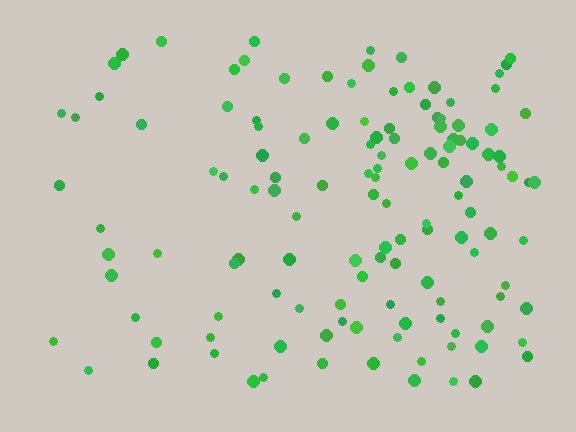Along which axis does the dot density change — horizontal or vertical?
Horizontal.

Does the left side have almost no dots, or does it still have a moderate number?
Still a moderate number, just noticeably fewer than the right.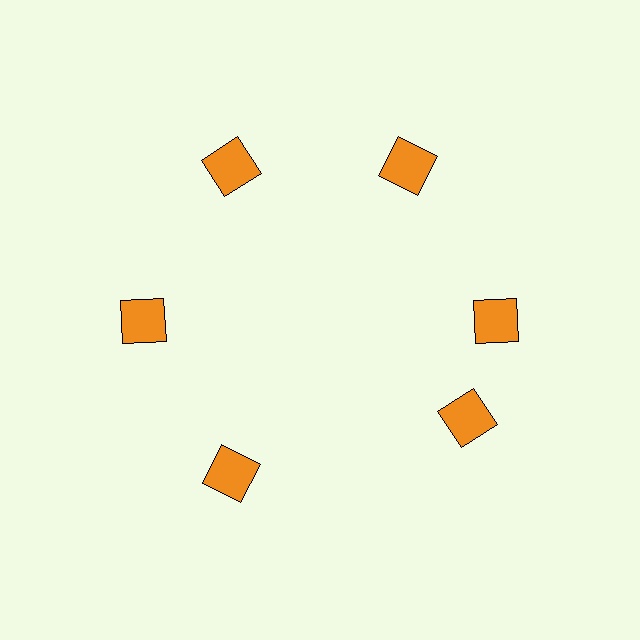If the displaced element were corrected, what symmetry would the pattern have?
It would have 6-fold rotational symmetry — the pattern would map onto itself every 60 degrees.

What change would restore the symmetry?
The symmetry would be restored by rotating it back into even spacing with its neighbors so that all 6 squares sit at equal angles and equal distance from the center.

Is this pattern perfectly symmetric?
No. The 6 orange squares are arranged in a ring, but one element near the 5 o'clock position is rotated out of alignment along the ring, breaking the 6-fold rotational symmetry.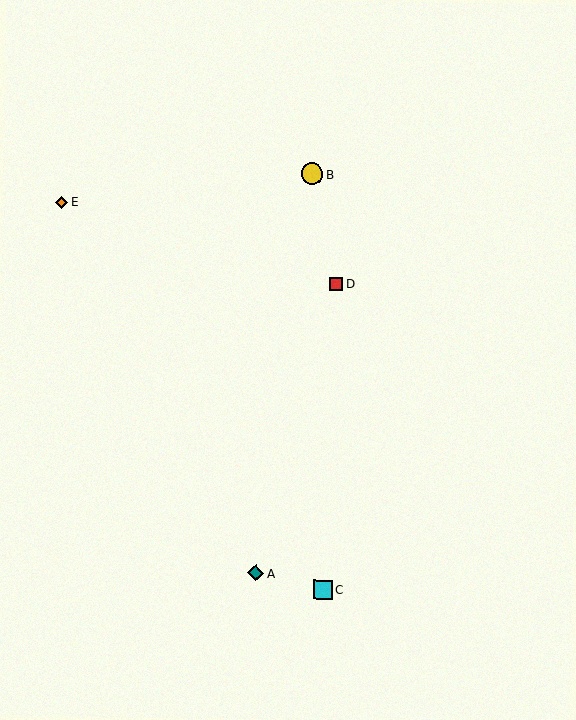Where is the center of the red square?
The center of the red square is at (336, 284).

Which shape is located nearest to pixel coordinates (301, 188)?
The yellow circle (labeled B) at (312, 174) is nearest to that location.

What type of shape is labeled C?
Shape C is a cyan square.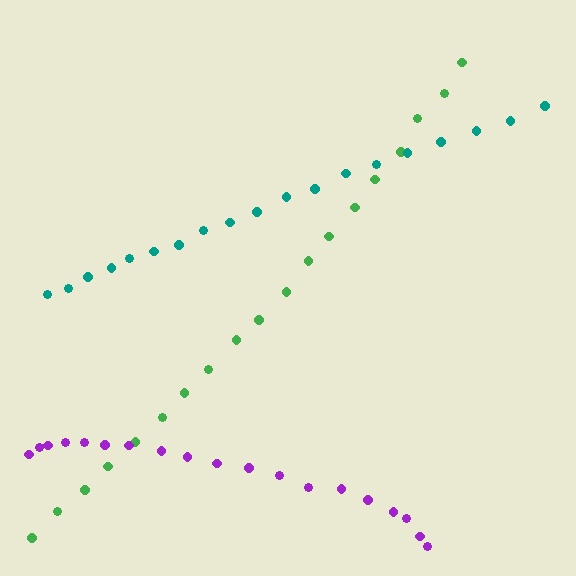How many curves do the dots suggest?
There are 3 distinct paths.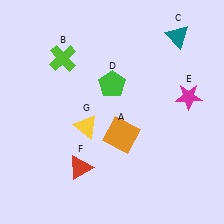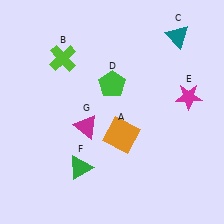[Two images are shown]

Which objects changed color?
F changed from red to green. G changed from yellow to magenta.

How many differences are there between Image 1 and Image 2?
There are 2 differences between the two images.